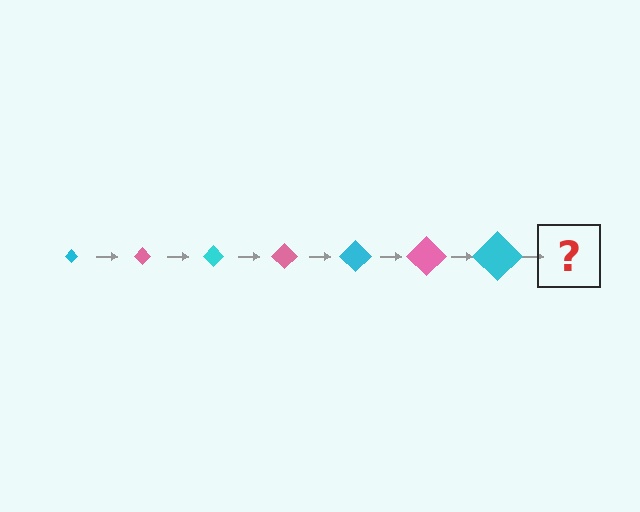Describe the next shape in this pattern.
It should be a pink diamond, larger than the previous one.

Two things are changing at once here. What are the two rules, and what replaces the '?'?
The two rules are that the diamond grows larger each step and the color cycles through cyan and pink. The '?' should be a pink diamond, larger than the previous one.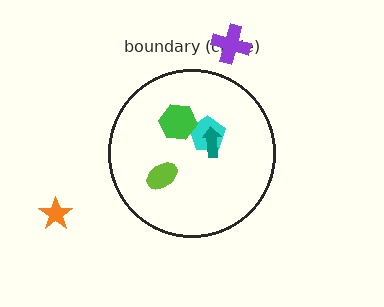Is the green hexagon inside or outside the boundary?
Inside.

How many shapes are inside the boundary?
4 inside, 2 outside.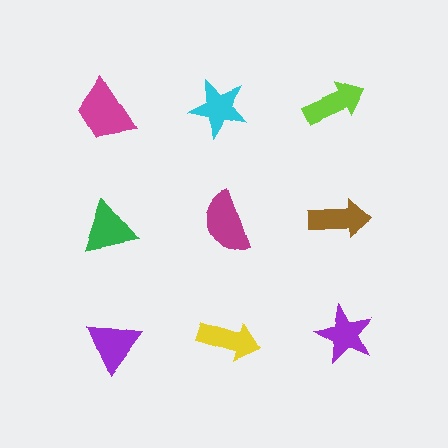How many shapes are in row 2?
3 shapes.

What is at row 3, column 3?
A purple star.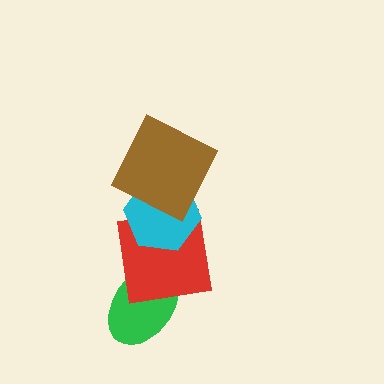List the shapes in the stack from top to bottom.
From top to bottom: the brown square, the cyan hexagon, the red square, the green ellipse.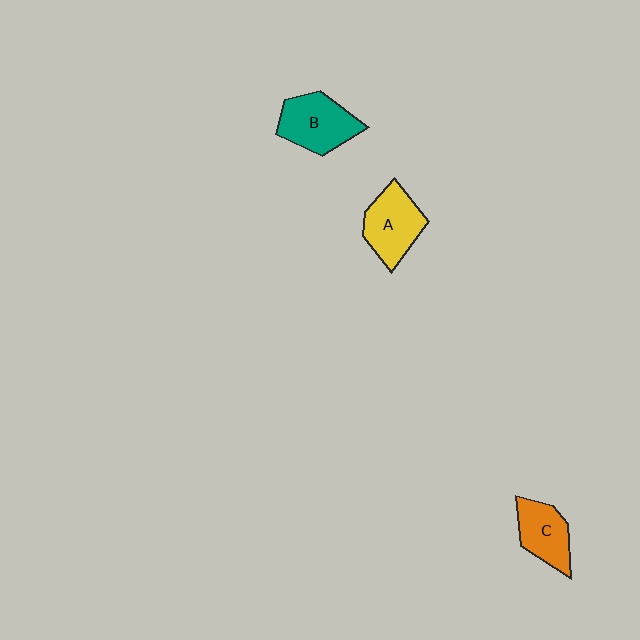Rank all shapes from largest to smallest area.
From largest to smallest: B (teal), A (yellow), C (orange).